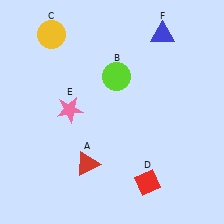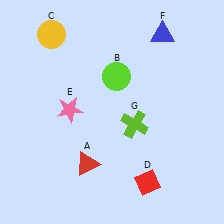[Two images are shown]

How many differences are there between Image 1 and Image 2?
There is 1 difference between the two images.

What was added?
A lime cross (G) was added in Image 2.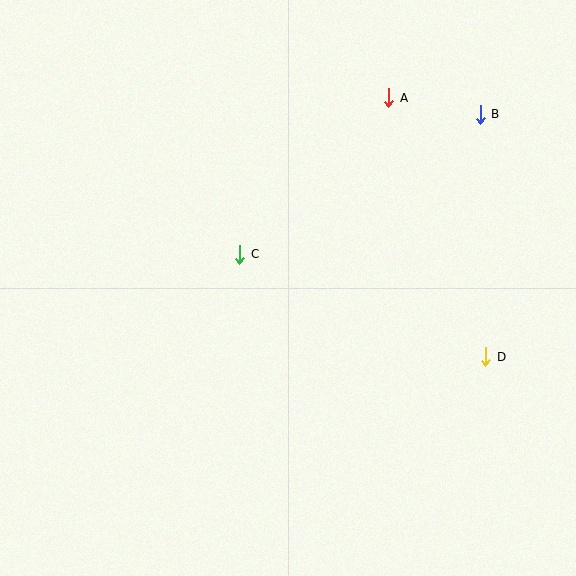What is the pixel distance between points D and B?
The distance between D and B is 243 pixels.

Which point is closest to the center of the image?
Point C at (240, 254) is closest to the center.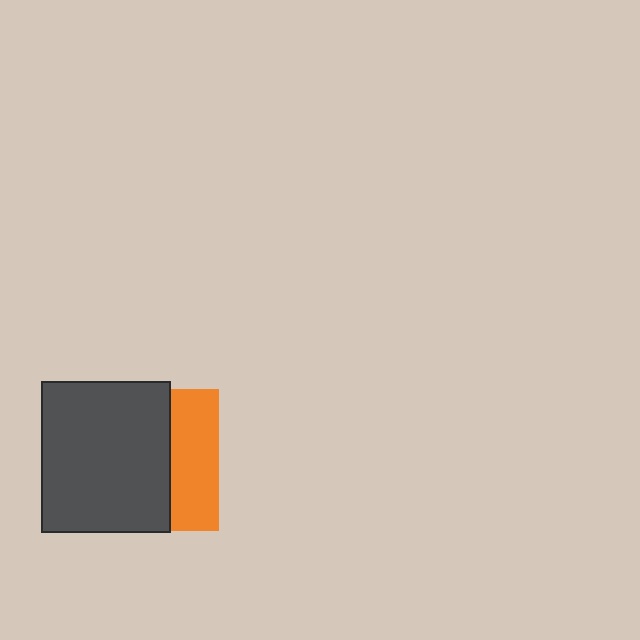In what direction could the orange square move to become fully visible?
The orange square could move right. That would shift it out from behind the dark gray rectangle entirely.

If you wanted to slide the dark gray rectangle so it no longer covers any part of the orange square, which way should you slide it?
Slide it left — that is the most direct way to separate the two shapes.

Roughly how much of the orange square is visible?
A small part of it is visible (roughly 34%).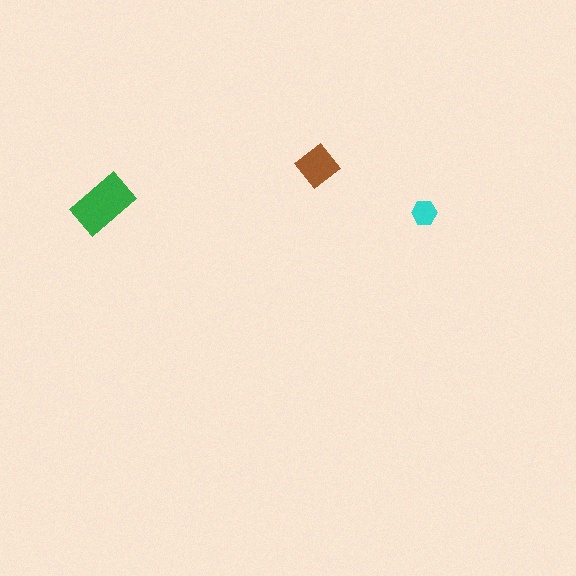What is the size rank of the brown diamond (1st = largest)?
2nd.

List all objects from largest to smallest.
The green rectangle, the brown diamond, the cyan hexagon.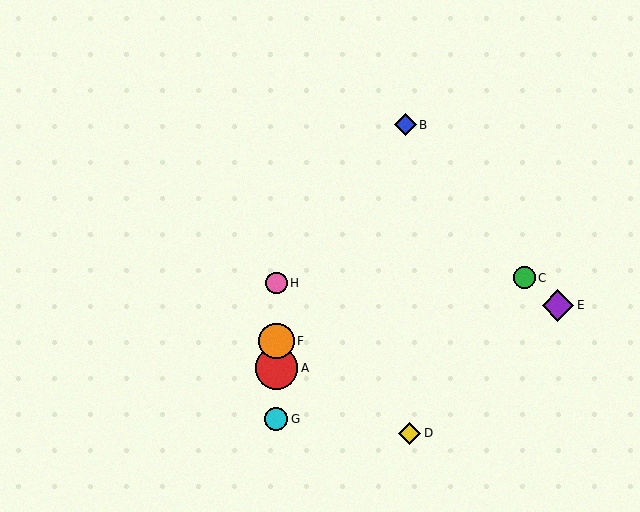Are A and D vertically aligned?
No, A is at x≈276 and D is at x≈409.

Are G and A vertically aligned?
Yes, both are at x≈276.